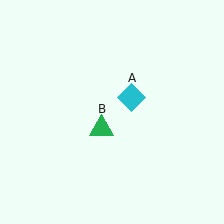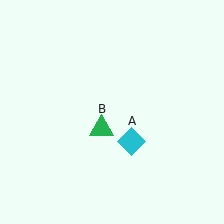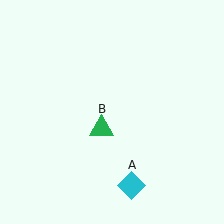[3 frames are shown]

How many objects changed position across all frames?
1 object changed position: cyan diamond (object A).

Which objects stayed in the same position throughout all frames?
Green triangle (object B) remained stationary.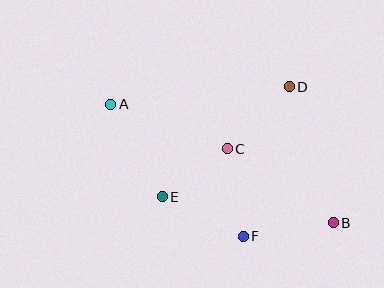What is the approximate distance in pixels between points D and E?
The distance between D and E is approximately 168 pixels.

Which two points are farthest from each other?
Points A and B are farthest from each other.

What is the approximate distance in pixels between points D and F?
The distance between D and F is approximately 156 pixels.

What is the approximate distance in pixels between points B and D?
The distance between B and D is approximately 143 pixels.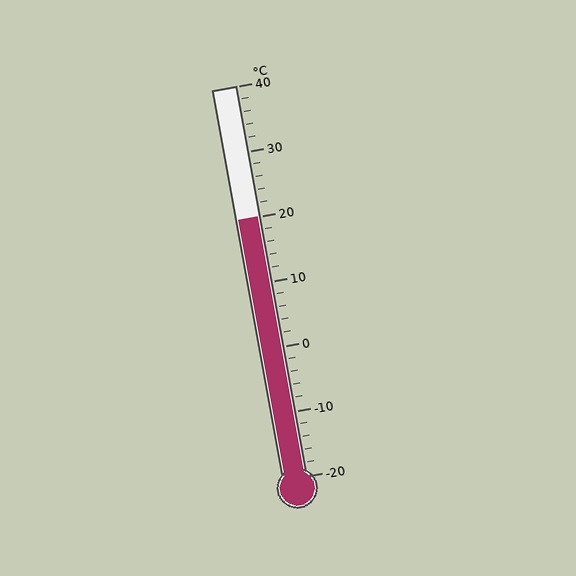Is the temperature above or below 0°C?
The temperature is above 0°C.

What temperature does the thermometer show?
The thermometer shows approximately 20°C.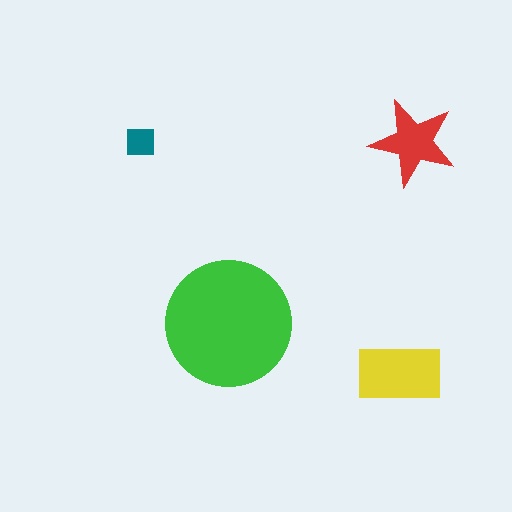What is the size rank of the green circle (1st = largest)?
1st.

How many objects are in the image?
There are 4 objects in the image.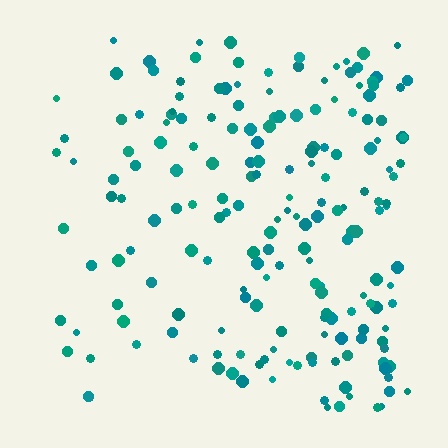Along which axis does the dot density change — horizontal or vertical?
Horizontal.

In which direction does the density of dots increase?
From left to right, with the right side densest.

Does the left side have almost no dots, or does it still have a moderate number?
Still a moderate number, just noticeably fewer than the right.